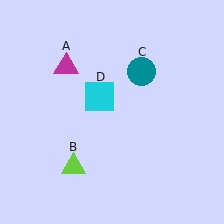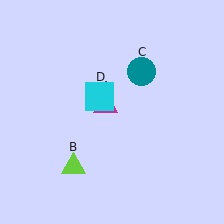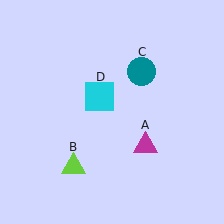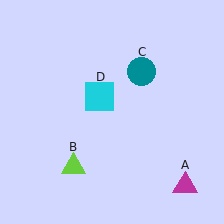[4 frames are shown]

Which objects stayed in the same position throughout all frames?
Lime triangle (object B) and teal circle (object C) and cyan square (object D) remained stationary.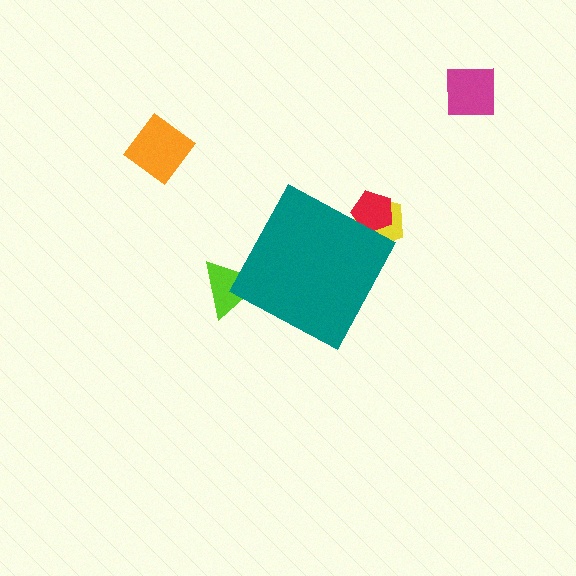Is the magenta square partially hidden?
No, the magenta square is fully visible.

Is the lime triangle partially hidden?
Yes, the lime triangle is partially hidden behind the teal diamond.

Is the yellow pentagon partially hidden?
Yes, the yellow pentagon is partially hidden behind the teal diamond.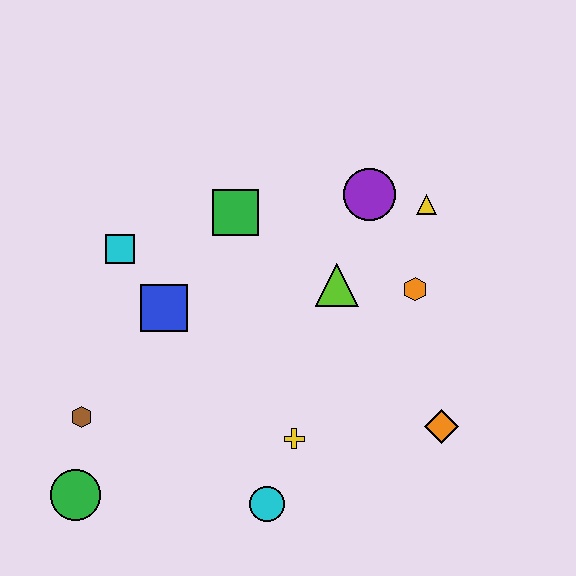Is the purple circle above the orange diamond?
Yes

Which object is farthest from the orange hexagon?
The green circle is farthest from the orange hexagon.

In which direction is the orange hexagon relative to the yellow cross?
The orange hexagon is above the yellow cross.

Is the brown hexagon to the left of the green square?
Yes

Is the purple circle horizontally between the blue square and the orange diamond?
Yes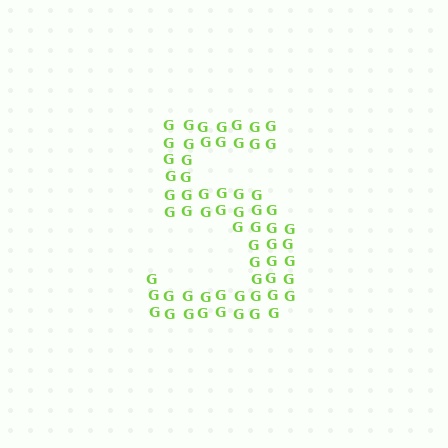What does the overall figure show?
The overall figure shows the digit 5.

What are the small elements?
The small elements are letter G's.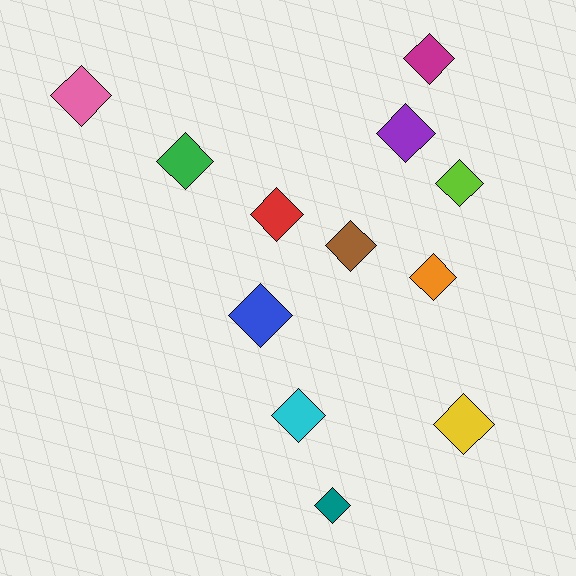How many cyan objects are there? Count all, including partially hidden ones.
There is 1 cyan object.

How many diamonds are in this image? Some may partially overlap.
There are 12 diamonds.